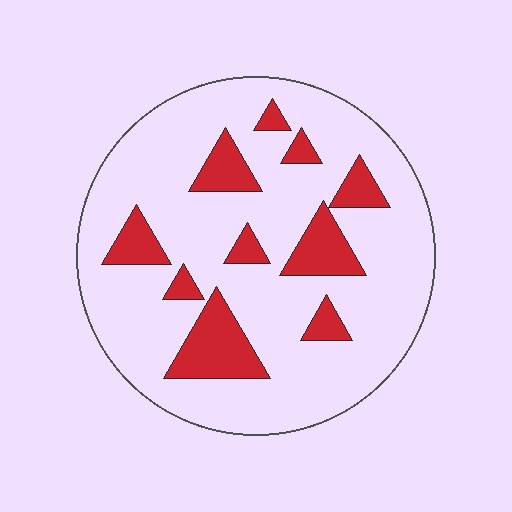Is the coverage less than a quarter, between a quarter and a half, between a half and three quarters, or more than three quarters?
Less than a quarter.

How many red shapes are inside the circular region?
10.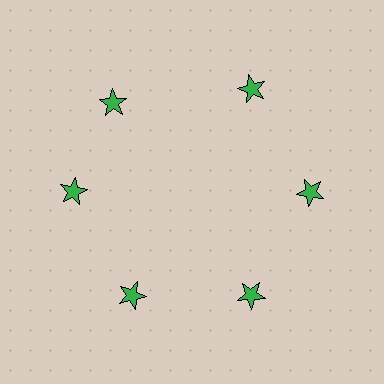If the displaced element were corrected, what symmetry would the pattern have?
It would have 6-fold rotational symmetry — the pattern would map onto itself every 60 degrees.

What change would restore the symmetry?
The symmetry would be restored by rotating it back into even spacing with its neighbors so that all 6 stars sit at equal angles and equal distance from the center.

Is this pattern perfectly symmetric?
No. The 6 green stars are arranged in a ring, but one element near the 11 o'clock position is rotated out of alignment along the ring, breaking the 6-fold rotational symmetry.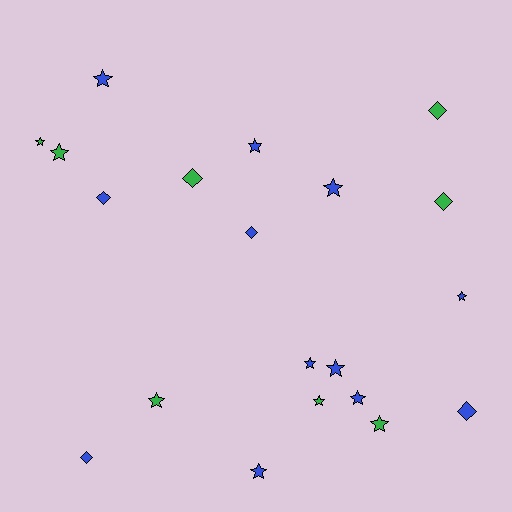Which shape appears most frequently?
Star, with 13 objects.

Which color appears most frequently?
Blue, with 12 objects.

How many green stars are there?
There are 5 green stars.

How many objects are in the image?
There are 20 objects.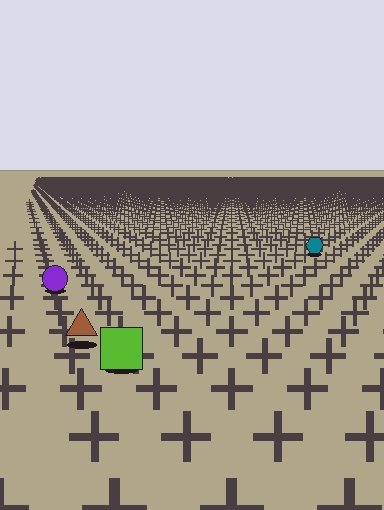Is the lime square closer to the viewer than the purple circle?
Yes. The lime square is closer — you can tell from the texture gradient: the ground texture is coarser near it.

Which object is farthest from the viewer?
The teal hexagon is farthest from the viewer. It appears smaller and the ground texture around it is denser.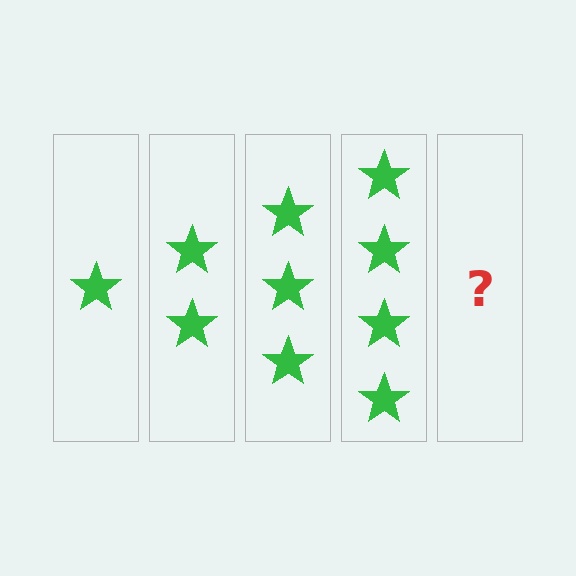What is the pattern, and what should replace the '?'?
The pattern is that each step adds one more star. The '?' should be 5 stars.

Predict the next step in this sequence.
The next step is 5 stars.